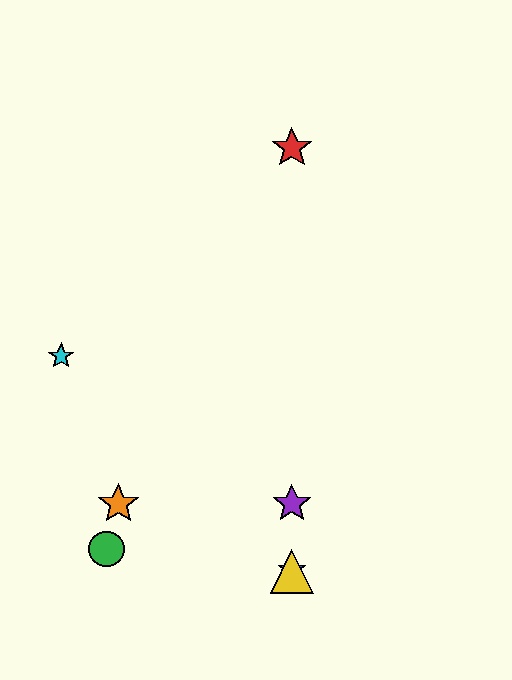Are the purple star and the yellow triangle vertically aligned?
Yes, both are at x≈292.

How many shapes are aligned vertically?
4 shapes (the red star, the blue star, the yellow triangle, the purple star) are aligned vertically.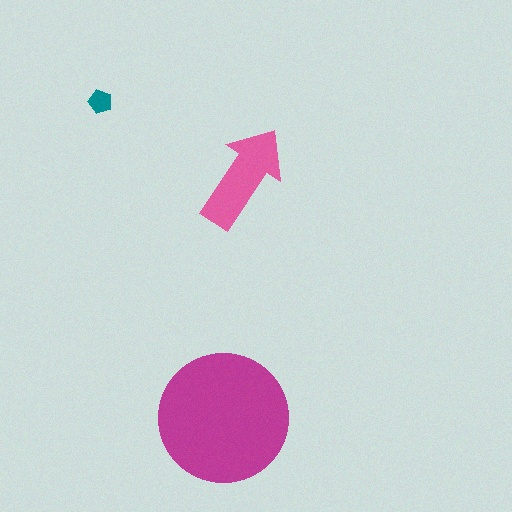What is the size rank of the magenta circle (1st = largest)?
1st.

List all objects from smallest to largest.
The teal pentagon, the pink arrow, the magenta circle.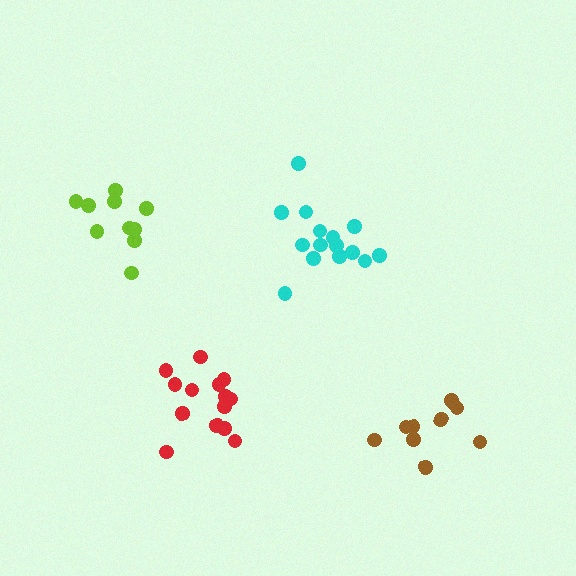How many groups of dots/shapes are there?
There are 4 groups.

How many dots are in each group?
Group 1: 14 dots, Group 2: 10 dots, Group 3: 15 dots, Group 4: 10 dots (49 total).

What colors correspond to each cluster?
The clusters are colored: red, lime, cyan, brown.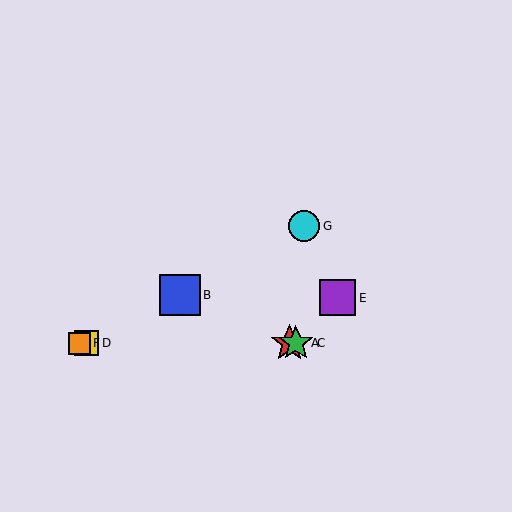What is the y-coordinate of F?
Object F is at y≈343.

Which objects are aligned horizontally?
Objects A, C, D, F are aligned horizontally.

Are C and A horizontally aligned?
Yes, both are at y≈343.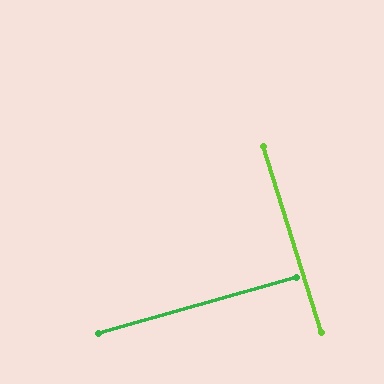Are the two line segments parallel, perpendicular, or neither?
Perpendicular — they meet at approximately 89°.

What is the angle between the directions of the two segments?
Approximately 89 degrees.